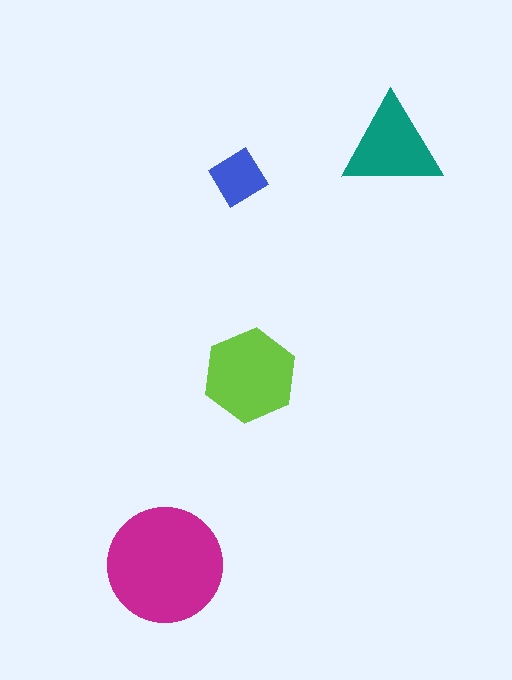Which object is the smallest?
The blue diamond.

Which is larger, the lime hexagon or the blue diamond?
The lime hexagon.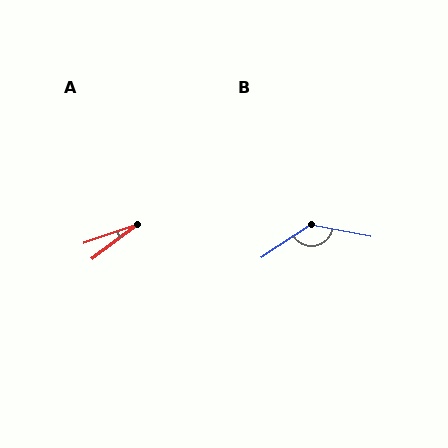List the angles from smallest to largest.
A (18°), B (135°).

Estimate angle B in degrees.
Approximately 135 degrees.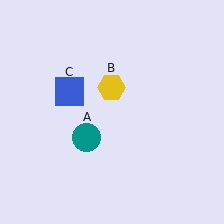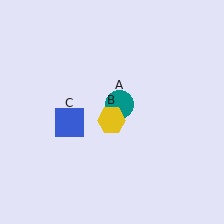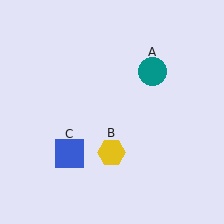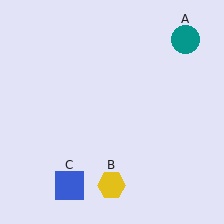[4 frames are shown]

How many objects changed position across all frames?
3 objects changed position: teal circle (object A), yellow hexagon (object B), blue square (object C).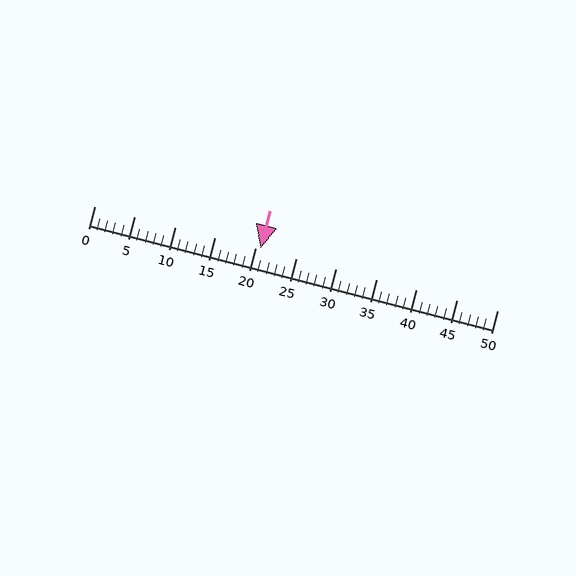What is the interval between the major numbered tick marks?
The major tick marks are spaced 5 units apart.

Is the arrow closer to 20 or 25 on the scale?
The arrow is closer to 20.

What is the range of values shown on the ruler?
The ruler shows values from 0 to 50.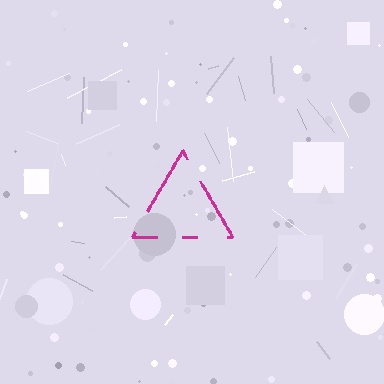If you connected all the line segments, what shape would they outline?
They would outline a triangle.